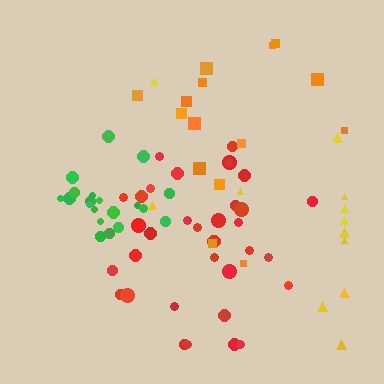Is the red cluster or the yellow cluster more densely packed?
Red.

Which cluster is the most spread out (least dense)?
Yellow.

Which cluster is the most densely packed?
Green.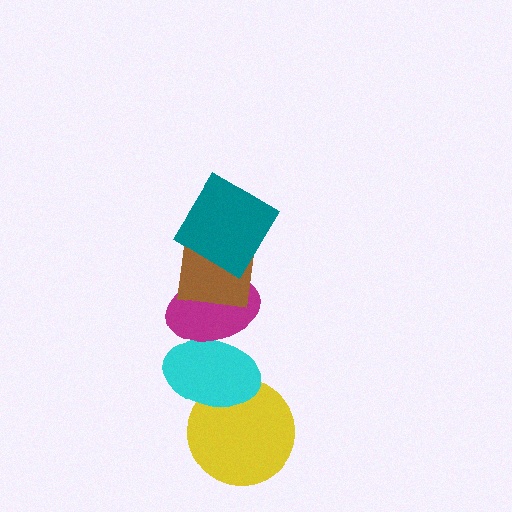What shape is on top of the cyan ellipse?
The magenta ellipse is on top of the cyan ellipse.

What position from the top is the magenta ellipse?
The magenta ellipse is 3rd from the top.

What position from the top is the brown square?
The brown square is 2nd from the top.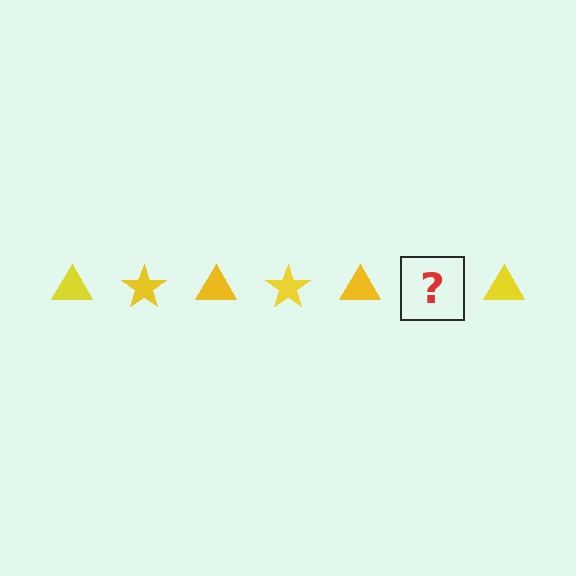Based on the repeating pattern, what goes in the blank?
The blank should be a yellow star.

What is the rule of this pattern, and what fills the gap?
The rule is that the pattern cycles through triangle, star shapes in yellow. The gap should be filled with a yellow star.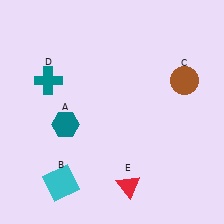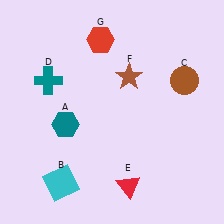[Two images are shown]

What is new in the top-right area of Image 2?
A brown star (F) was added in the top-right area of Image 2.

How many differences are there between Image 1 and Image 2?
There are 2 differences between the two images.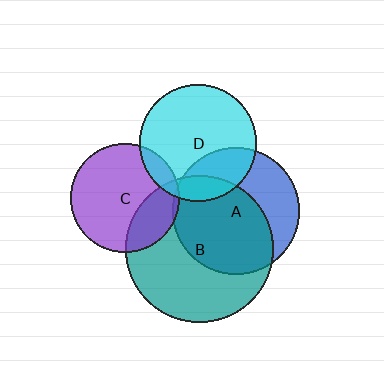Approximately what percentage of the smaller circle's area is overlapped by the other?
Approximately 25%.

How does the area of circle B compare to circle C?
Approximately 1.8 times.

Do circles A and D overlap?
Yes.